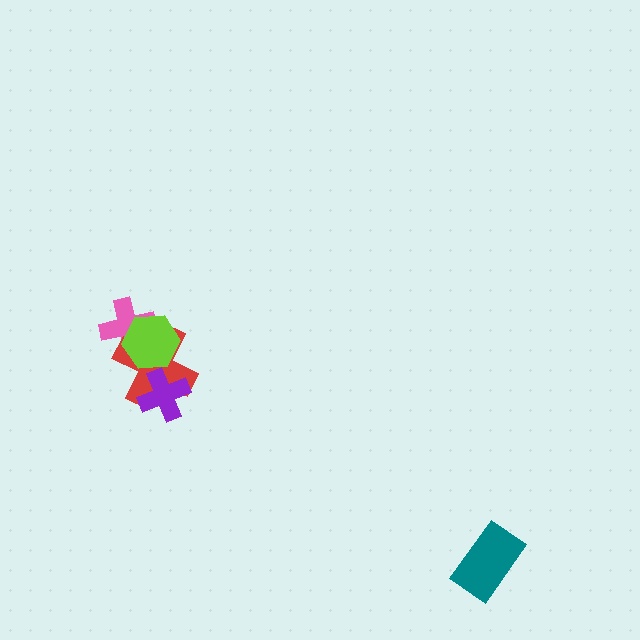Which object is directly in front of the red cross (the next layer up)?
The lime hexagon is directly in front of the red cross.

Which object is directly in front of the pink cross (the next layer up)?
The red cross is directly in front of the pink cross.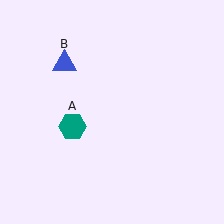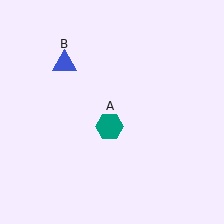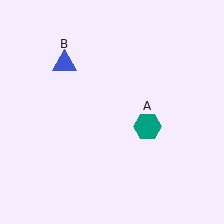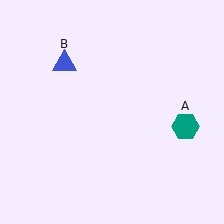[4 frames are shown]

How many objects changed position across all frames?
1 object changed position: teal hexagon (object A).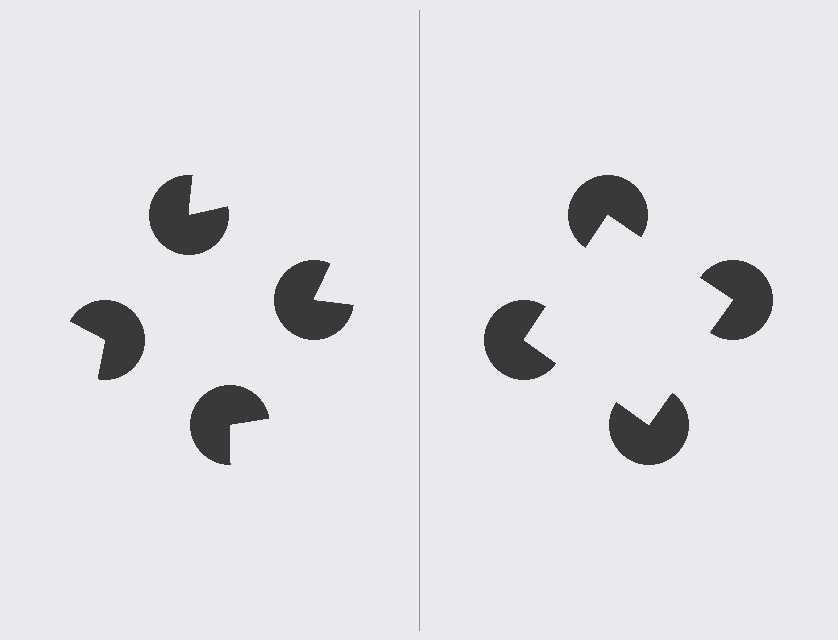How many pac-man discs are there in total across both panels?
8 — 4 on each side.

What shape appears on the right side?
An illusory square.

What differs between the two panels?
The pac-man discs are positioned identically on both sides; only the wedge orientations differ. On the right they align to a square; on the left they are misaligned.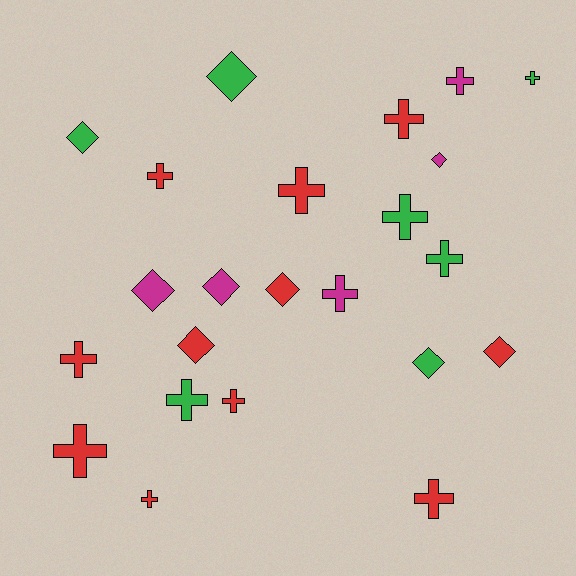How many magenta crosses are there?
There are 2 magenta crosses.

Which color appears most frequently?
Red, with 11 objects.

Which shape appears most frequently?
Cross, with 14 objects.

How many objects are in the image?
There are 23 objects.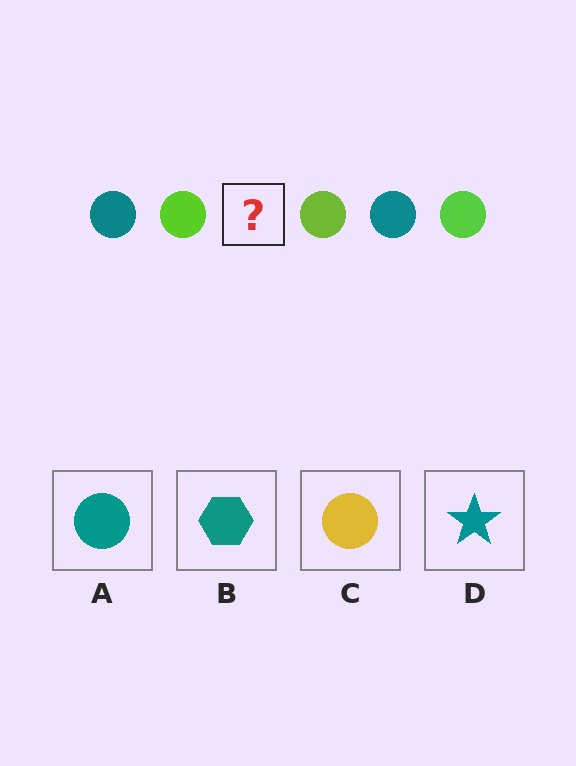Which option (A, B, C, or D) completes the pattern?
A.